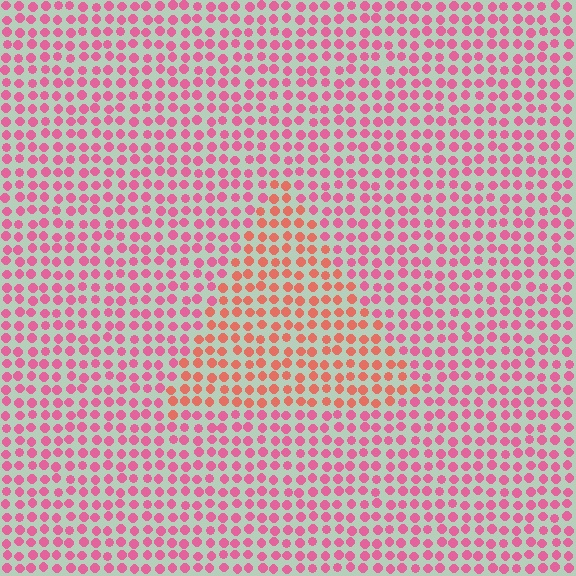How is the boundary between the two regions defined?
The boundary is defined purely by a slight shift in hue (about 33 degrees). Spacing, size, and orientation are identical on both sides.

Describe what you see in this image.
The image is filled with small pink elements in a uniform arrangement. A triangle-shaped region is visible where the elements are tinted to a slightly different hue, forming a subtle color boundary.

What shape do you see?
I see a triangle.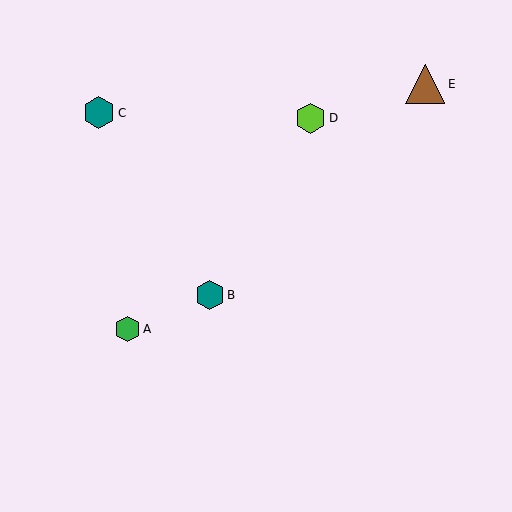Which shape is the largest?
The brown triangle (labeled E) is the largest.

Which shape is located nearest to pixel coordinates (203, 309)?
The teal hexagon (labeled B) at (210, 295) is nearest to that location.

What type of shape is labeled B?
Shape B is a teal hexagon.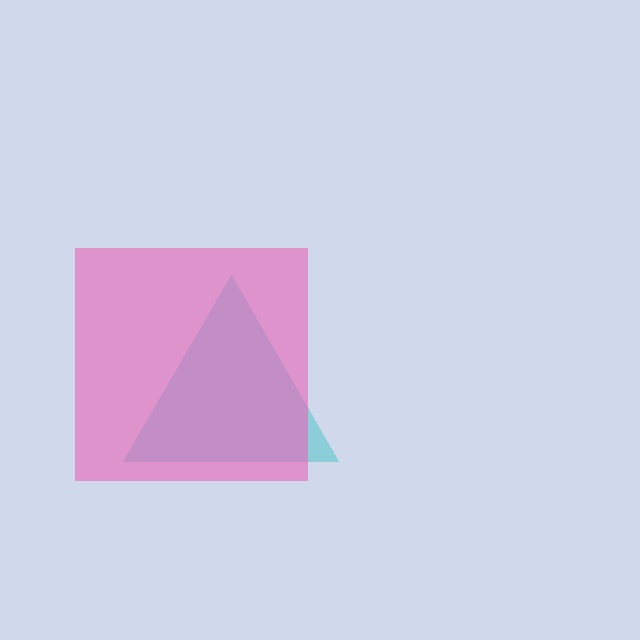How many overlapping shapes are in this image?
There are 2 overlapping shapes in the image.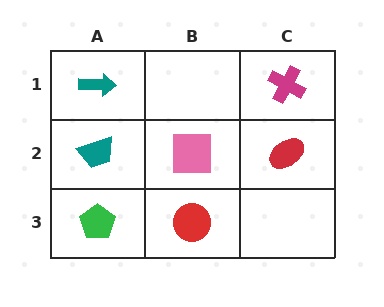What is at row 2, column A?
A teal trapezoid.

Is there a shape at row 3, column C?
No, that cell is empty.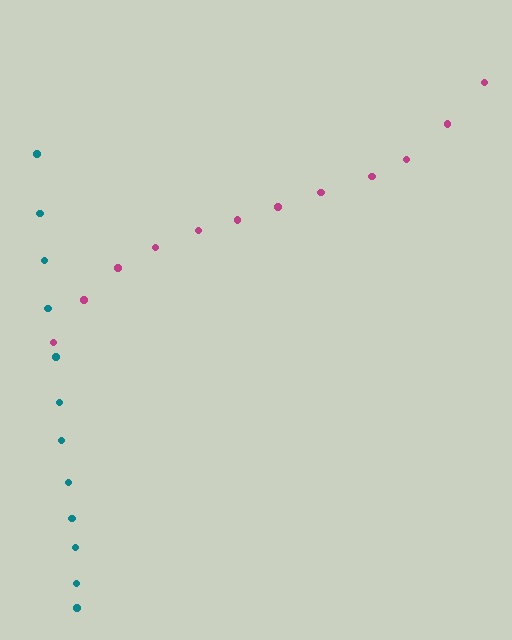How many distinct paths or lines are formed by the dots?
There are 2 distinct paths.